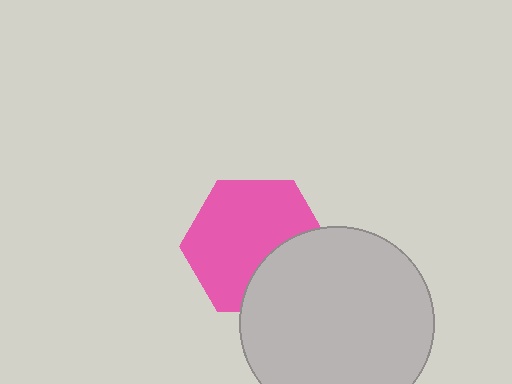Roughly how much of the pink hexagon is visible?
Most of it is visible (roughly 70%).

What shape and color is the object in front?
The object in front is a light gray circle.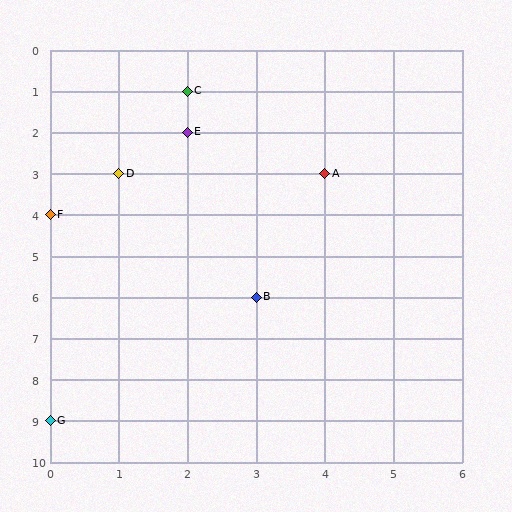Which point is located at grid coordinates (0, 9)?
Point G is at (0, 9).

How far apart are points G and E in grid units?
Points G and E are 2 columns and 7 rows apart (about 7.3 grid units diagonally).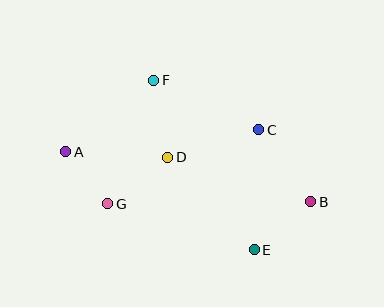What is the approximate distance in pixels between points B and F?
The distance between B and F is approximately 199 pixels.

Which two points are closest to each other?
Points A and G are closest to each other.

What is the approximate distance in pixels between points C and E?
The distance between C and E is approximately 120 pixels.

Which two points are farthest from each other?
Points A and B are farthest from each other.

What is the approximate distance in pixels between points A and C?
The distance between A and C is approximately 195 pixels.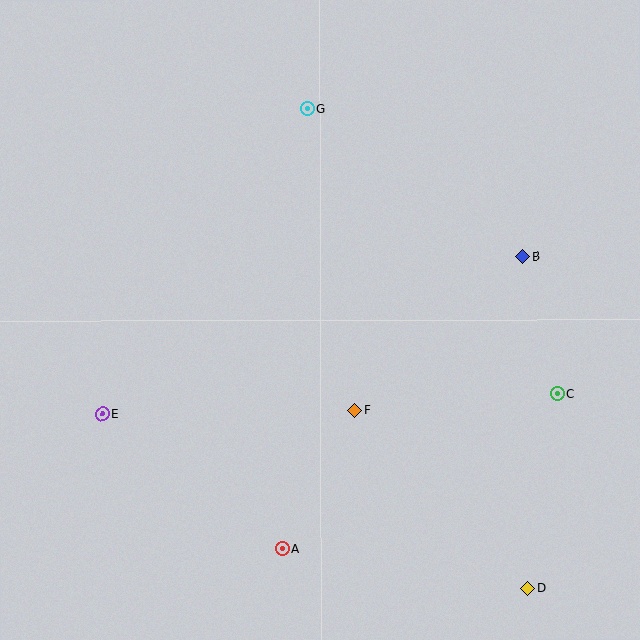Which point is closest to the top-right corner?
Point B is closest to the top-right corner.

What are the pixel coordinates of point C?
Point C is at (557, 394).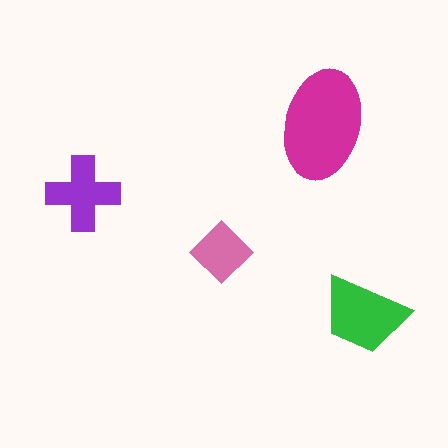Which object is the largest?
The magenta ellipse.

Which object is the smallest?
The pink diamond.